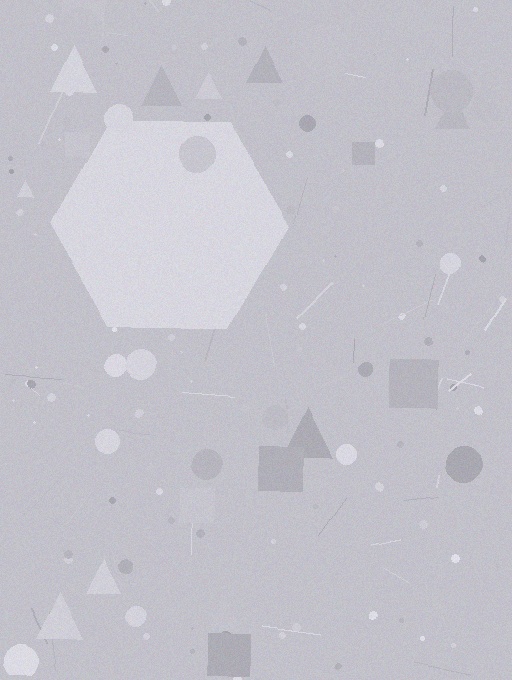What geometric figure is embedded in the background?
A hexagon is embedded in the background.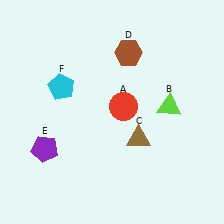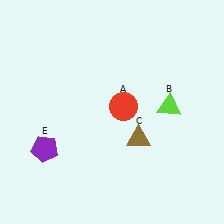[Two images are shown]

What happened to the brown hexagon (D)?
The brown hexagon (D) was removed in Image 2. It was in the top-right area of Image 1.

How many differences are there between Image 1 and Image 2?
There are 2 differences between the two images.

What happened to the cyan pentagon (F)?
The cyan pentagon (F) was removed in Image 2. It was in the top-left area of Image 1.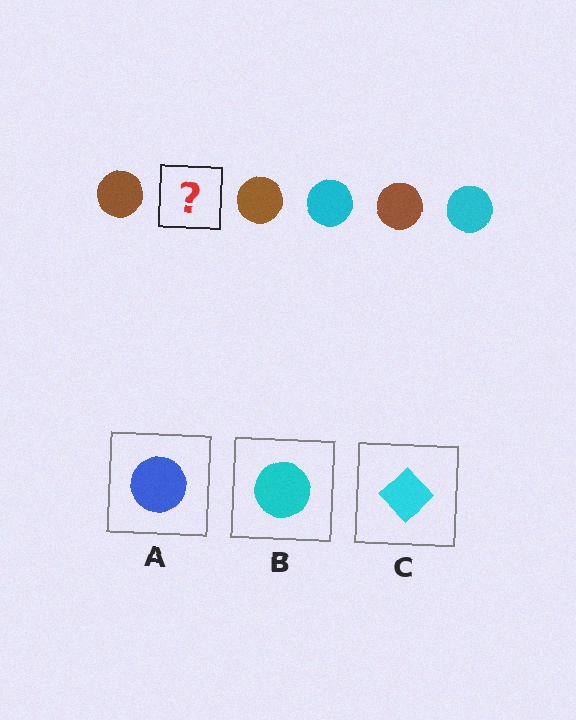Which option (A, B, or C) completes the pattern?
B.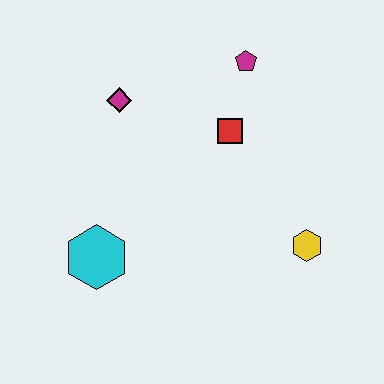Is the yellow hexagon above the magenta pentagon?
No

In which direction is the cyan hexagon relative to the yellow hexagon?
The cyan hexagon is to the left of the yellow hexagon.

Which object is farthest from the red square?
The cyan hexagon is farthest from the red square.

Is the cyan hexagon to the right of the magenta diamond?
No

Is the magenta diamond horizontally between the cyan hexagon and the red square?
Yes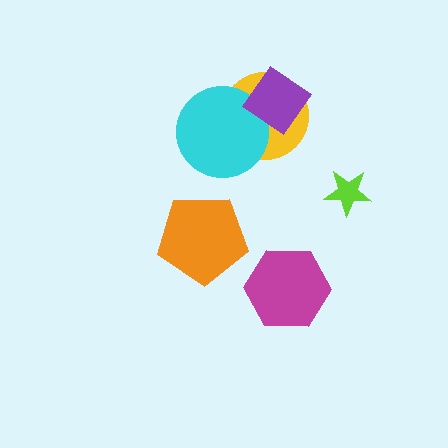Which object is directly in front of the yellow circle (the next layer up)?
The cyan circle is directly in front of the yellow circle.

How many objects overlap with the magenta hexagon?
0 objects overlap with the magenta hexagon.